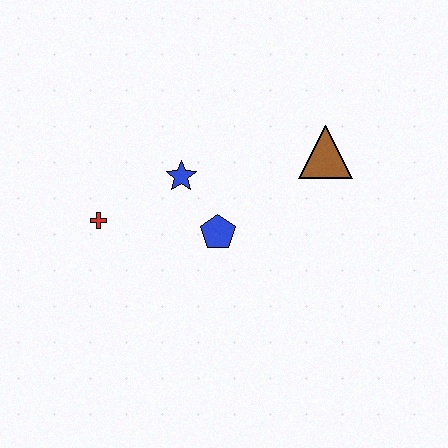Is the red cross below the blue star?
Yes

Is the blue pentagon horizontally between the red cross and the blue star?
No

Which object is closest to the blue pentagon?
The blue star is closest to the blue pentagon.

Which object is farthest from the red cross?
The brown triangle is farthest from the red cross.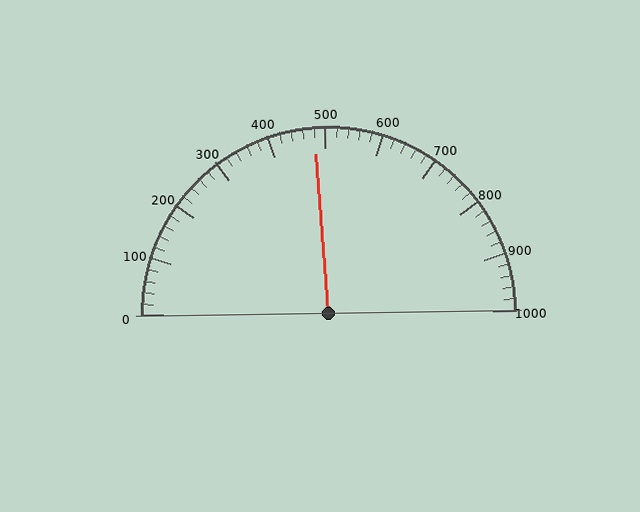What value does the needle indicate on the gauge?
The needle indicates approximately 480.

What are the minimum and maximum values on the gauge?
The gauge ranges from 0 to 1000.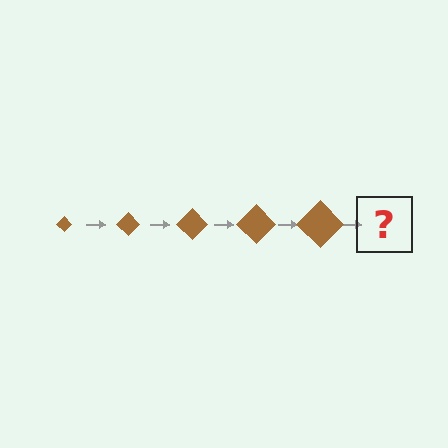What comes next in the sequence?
The next element should be a brown diamond, larger than the previous one.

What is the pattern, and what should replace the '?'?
The pattern is that the diamond gets progressively larger each step. The '?' should be a brown diamond, larger than the previous one.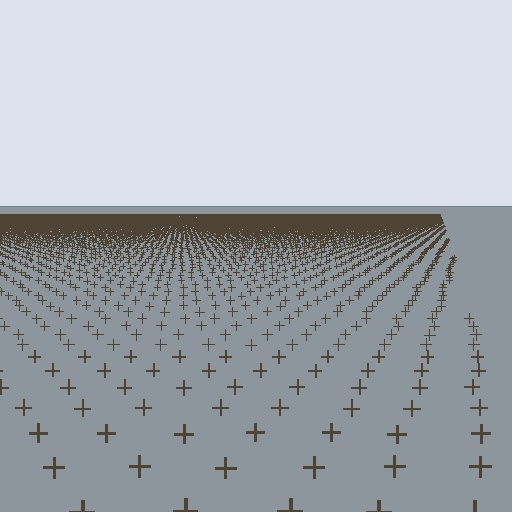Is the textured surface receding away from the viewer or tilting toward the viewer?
The surface is receding away from the viewer. Texture elements get smaller and denser toward the top.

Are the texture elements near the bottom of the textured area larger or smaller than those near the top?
Larger. Near the bottom, elements are closer to the viewer and appear at a bigger on-screen size.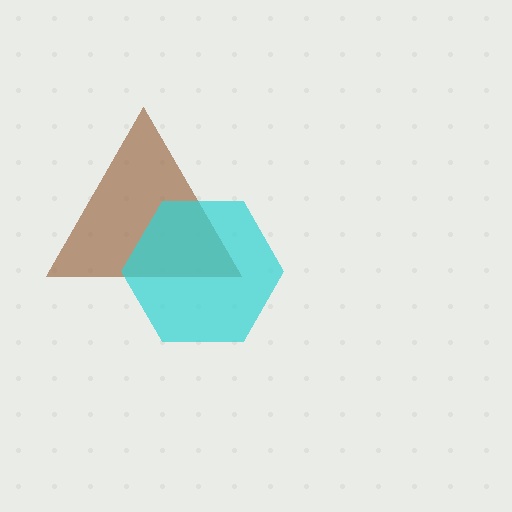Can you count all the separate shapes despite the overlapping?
Yes, there are 2 separate shapes.